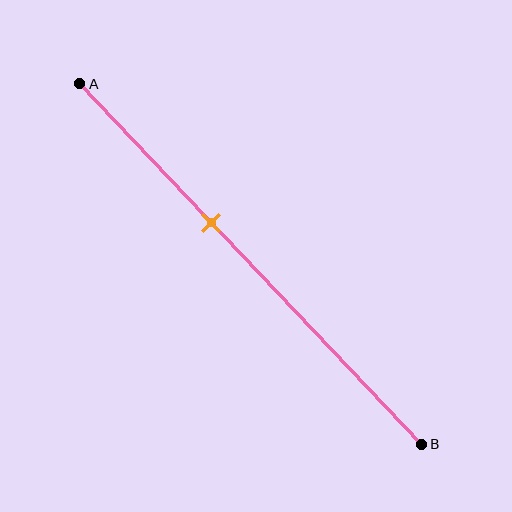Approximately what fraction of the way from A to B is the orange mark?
The orange mark is approximately 40% of the way from A to B.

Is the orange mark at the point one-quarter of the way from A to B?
No, the mark is at about 40% from A, not at the 25% one-quarter point.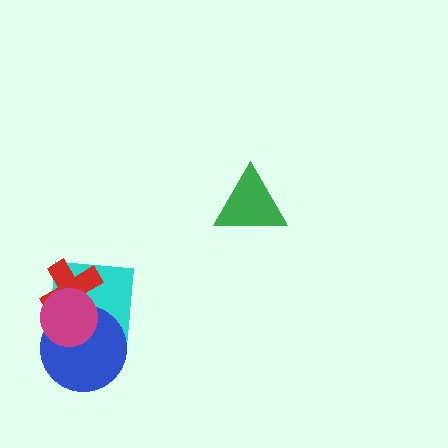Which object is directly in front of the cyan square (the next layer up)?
The red cross is directly in front of the cyan square.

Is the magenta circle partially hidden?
No, no other shape covers it.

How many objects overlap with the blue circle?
3 objects overlap with the blue circle.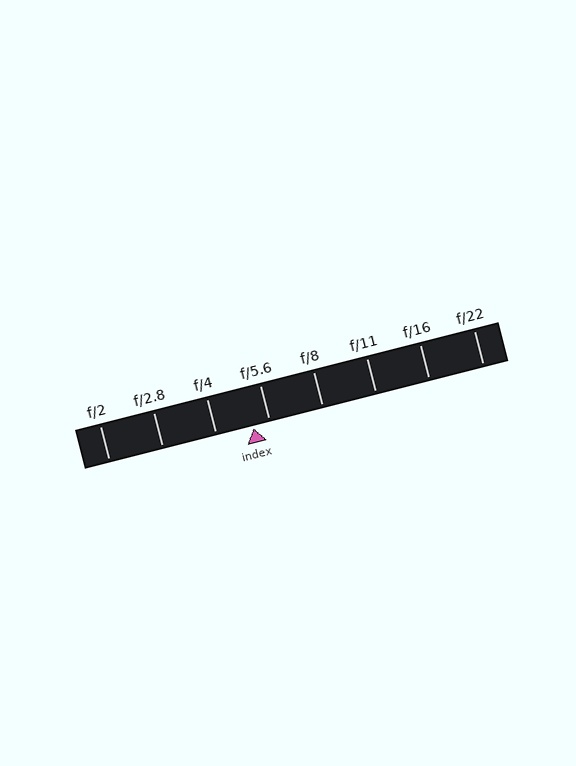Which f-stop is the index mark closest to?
The index mark is closest to f/5.6.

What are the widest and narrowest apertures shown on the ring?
The widest aperture shown is f/2 and the narrowest is f/22.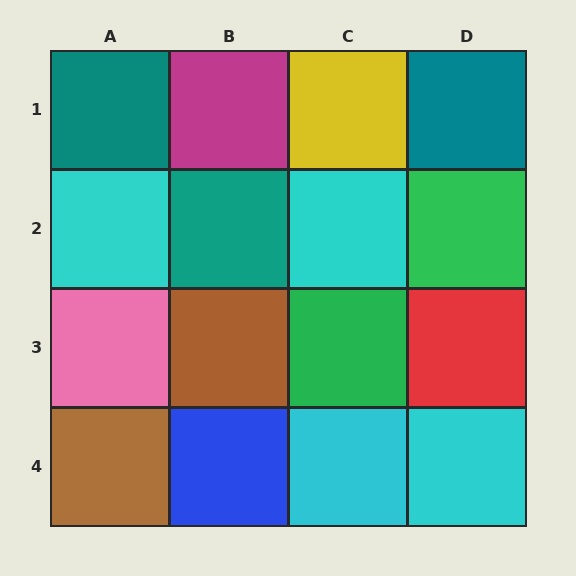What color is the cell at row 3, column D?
Red.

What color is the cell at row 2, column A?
Cyan.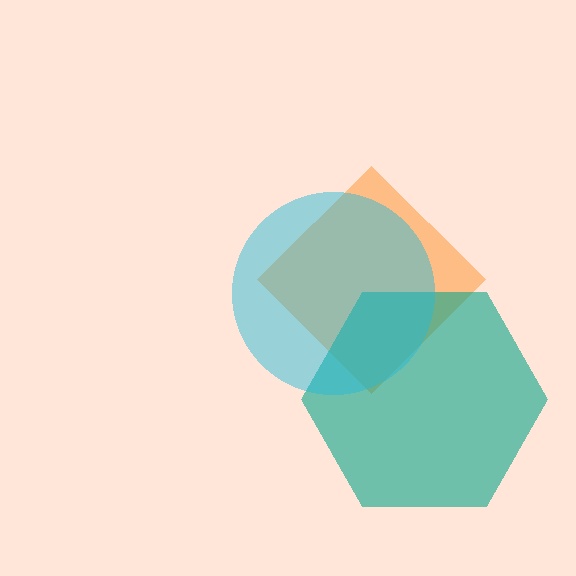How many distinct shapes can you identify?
There are 3 distinct shapes: an orange diamond, a teal hexagon, a cyan circle.